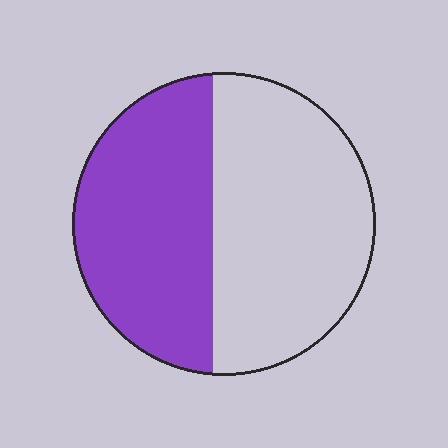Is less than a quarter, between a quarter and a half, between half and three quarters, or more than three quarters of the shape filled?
Between a quarter and a half.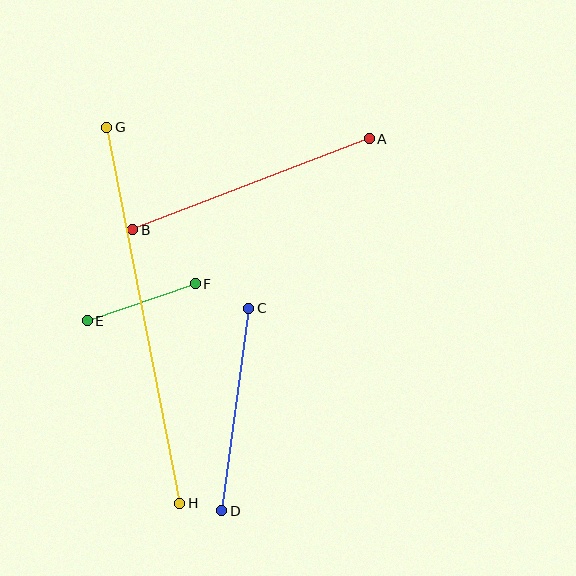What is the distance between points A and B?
The distance is approximately 254 pixels.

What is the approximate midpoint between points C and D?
The midpoint is at approximately (235, 409) pixels.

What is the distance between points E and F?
The distance is approximately 114 pixels.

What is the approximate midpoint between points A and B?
The midpoint is at approximately (251, 184) pixels.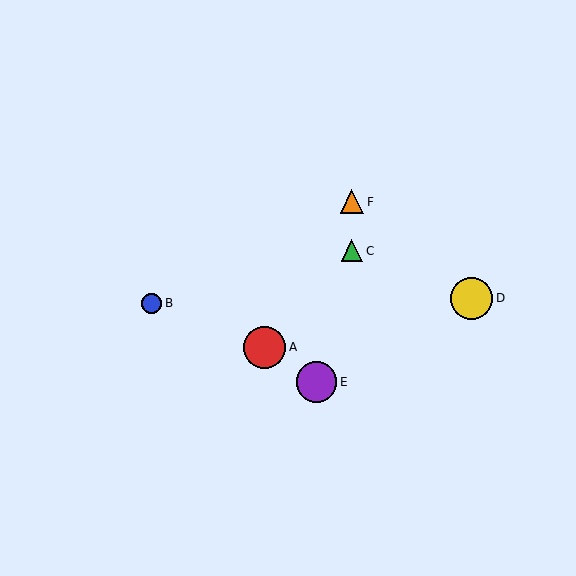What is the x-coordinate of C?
Object C is at x≈352.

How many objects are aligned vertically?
2 objects (C, F) are aligned vertically.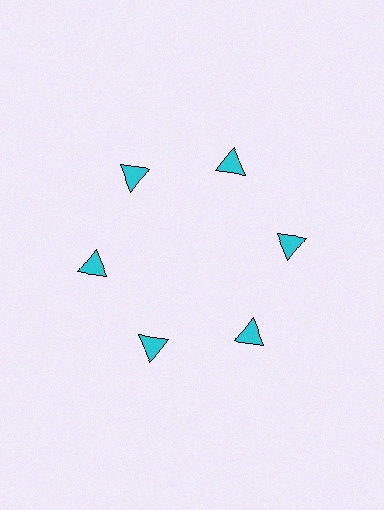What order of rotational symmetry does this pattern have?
This pattern has 6-fold rotational symmetry.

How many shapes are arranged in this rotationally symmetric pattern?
There are 6 shapes, arranged in 6 groups of 1.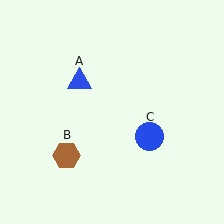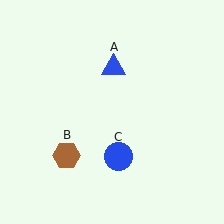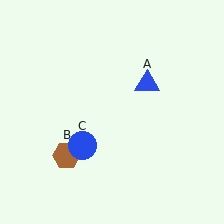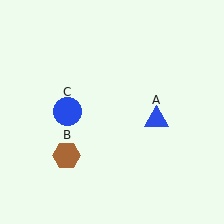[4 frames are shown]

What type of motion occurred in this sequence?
The blue triangle (object A), blue circle (object C) rotated clockwise around the center of the scene.